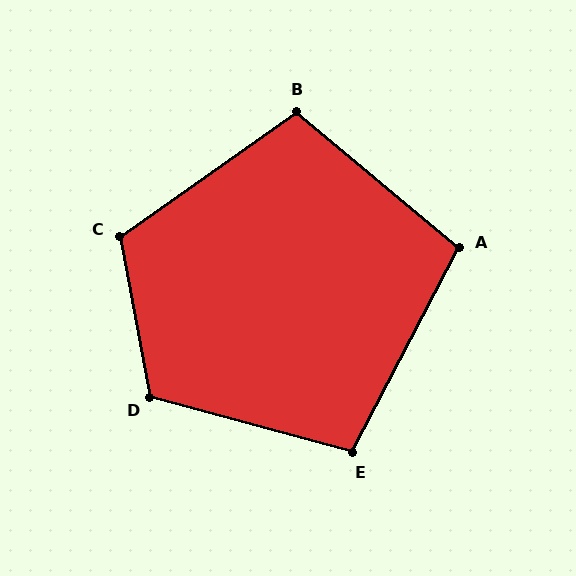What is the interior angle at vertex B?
Approximately 105 degrees (obtuse).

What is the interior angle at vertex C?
Approximately 114 degrees (obtuse).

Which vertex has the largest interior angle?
D, at approximately 116 degrees.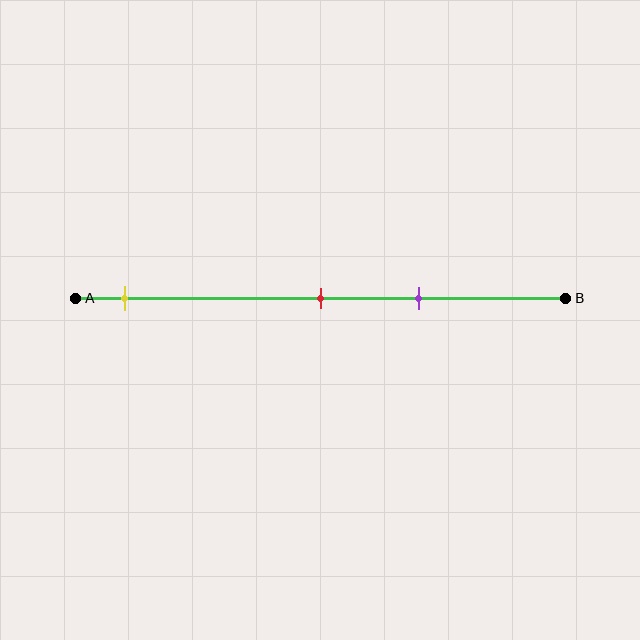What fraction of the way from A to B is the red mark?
The red mark is approximately 50% (0.5) of the way from A to B.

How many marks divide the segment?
There are 3 marks dividing the segment.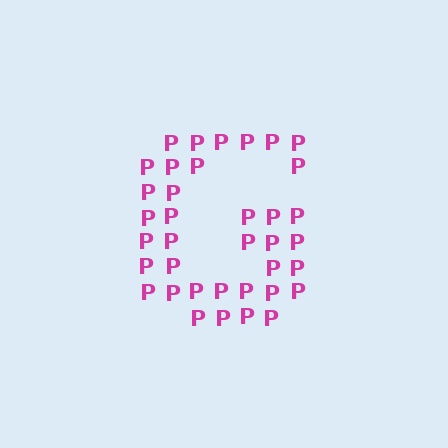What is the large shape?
The large shape is the letter G.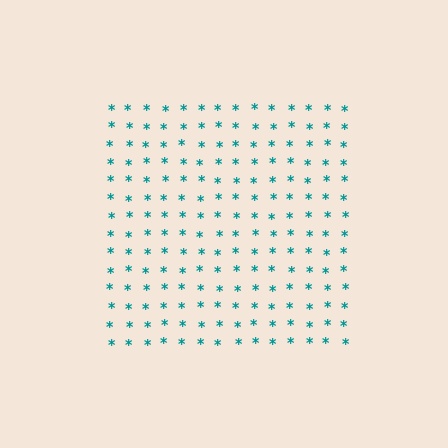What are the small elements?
The small elements are asterisks.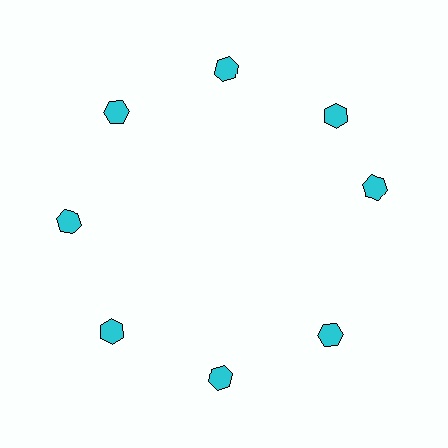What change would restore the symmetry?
The symmetry would be restored by rotating it back into even spacing with its neighbors so that all 8 hexagons sit at equal angles and equal distance from the center.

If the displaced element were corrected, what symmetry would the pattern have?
It would have 8-fold rotational symmetry — the pattern would map onto itself every 45 degrees.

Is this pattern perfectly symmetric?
No. The 8 cyan hexagons are arranged in a ring, but one element near the 3 o'clock position is rotated out of alignment along the ring, breaking the 8-fold rotational symmetry.